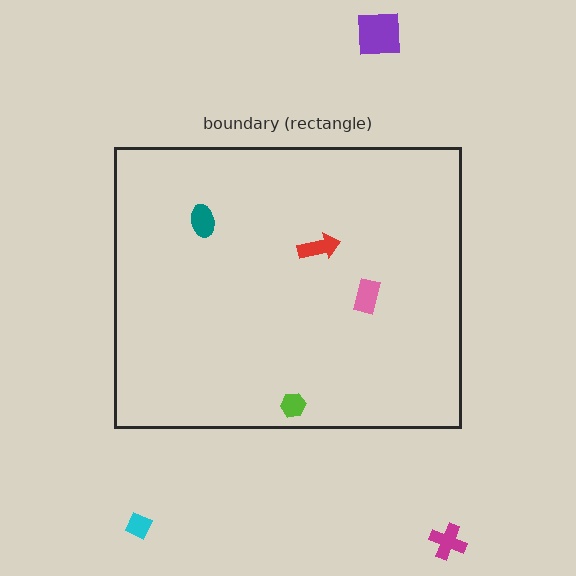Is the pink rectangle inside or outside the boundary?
Inside.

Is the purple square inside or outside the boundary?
Outside.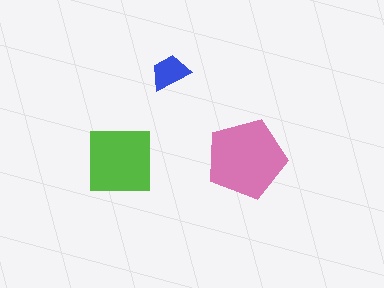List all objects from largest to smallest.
The pink pentagon, the lime square, the blue trapezoid.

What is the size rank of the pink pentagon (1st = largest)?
1st.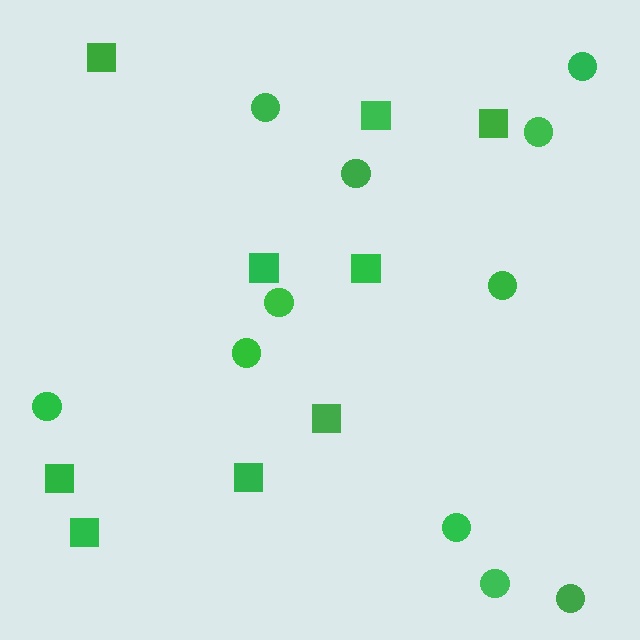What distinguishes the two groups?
There are 2 groups: one group of circles (11) and one group of squares (9).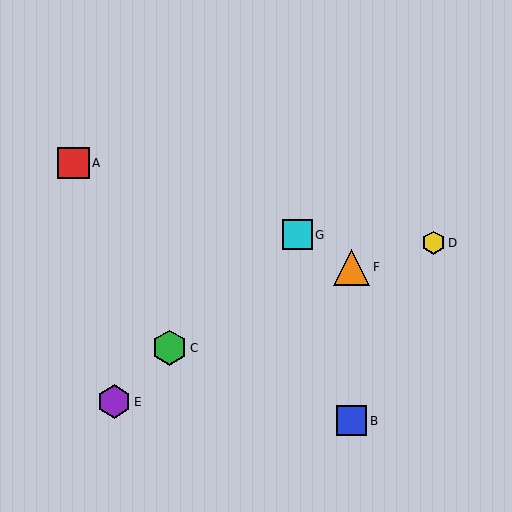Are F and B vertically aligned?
Yes, both are at x≈352.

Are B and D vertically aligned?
No, B is at x≈352 and D is at x≈433.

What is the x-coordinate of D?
Object D is at x≈433.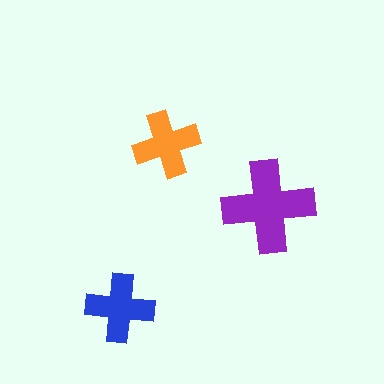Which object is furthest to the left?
The blue cross is leftmost.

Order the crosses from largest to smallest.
the purple one, the blue one, the orange one.